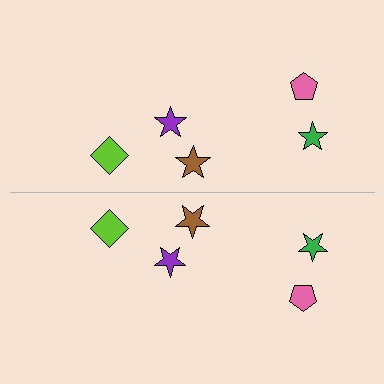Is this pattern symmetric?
Yes, this pattern has bilateral (reflection) symmetry.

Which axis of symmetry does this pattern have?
The pattern has a horizontal axis of symmetry running through the center of the image.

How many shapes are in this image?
There are 10 shapes in this image.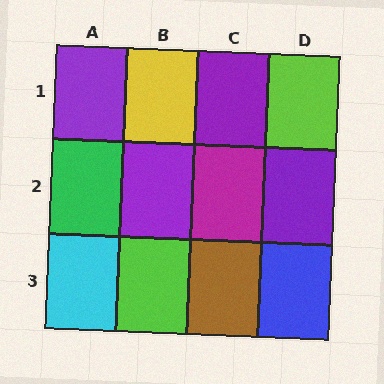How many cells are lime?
2 cells are lime.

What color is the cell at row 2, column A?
Green.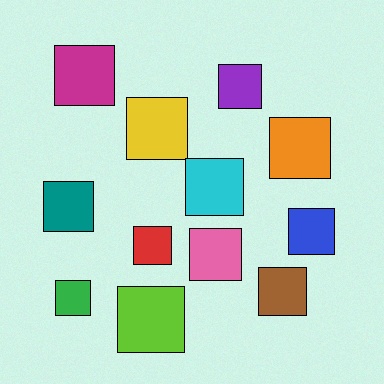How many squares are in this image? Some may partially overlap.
There are 12 squares.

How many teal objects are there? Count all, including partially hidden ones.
There is 1 teal object.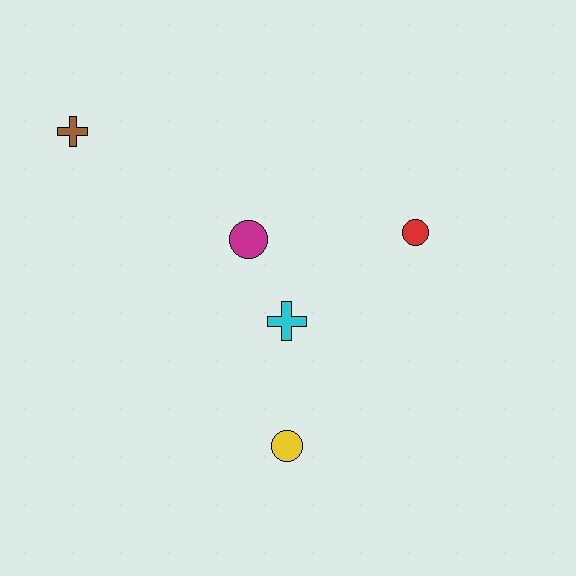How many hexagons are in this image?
There are no hexagons.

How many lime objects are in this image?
There are no lime objects.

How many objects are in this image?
There are 5 objects.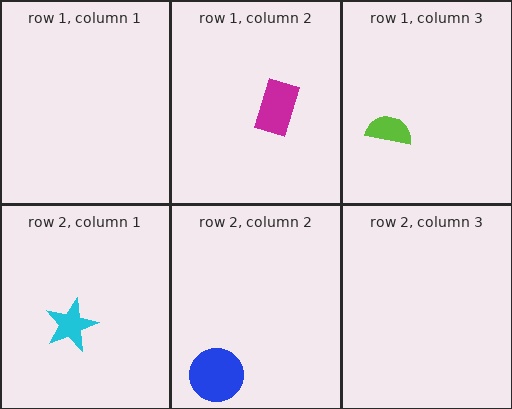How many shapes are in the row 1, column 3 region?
1.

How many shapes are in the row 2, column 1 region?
1.